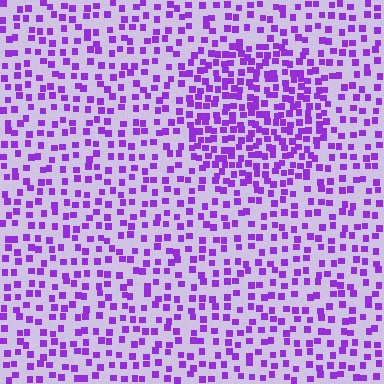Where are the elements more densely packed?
The elements are more densely packed inside the circle boundary.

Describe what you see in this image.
The image contains small purple elements arranged at two different densities. A circle-shaped region is visible where the elements are more densely packed than the surrounding area.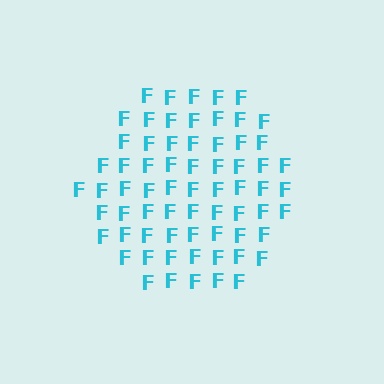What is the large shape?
The large shape is a hexagon.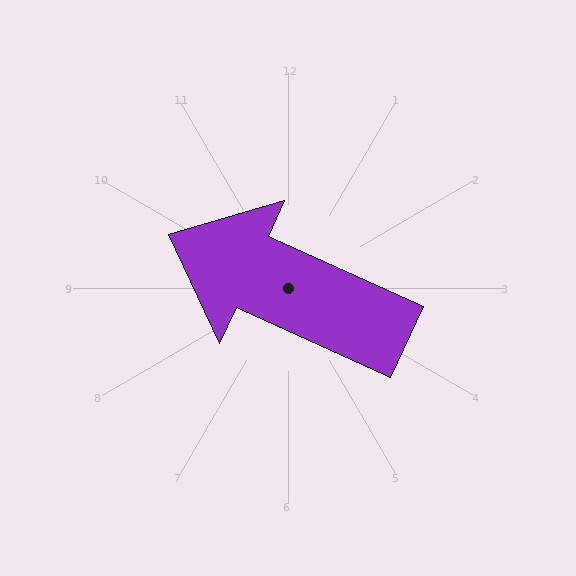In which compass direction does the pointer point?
Northwest.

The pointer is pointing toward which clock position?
Roughly 10 o'clock.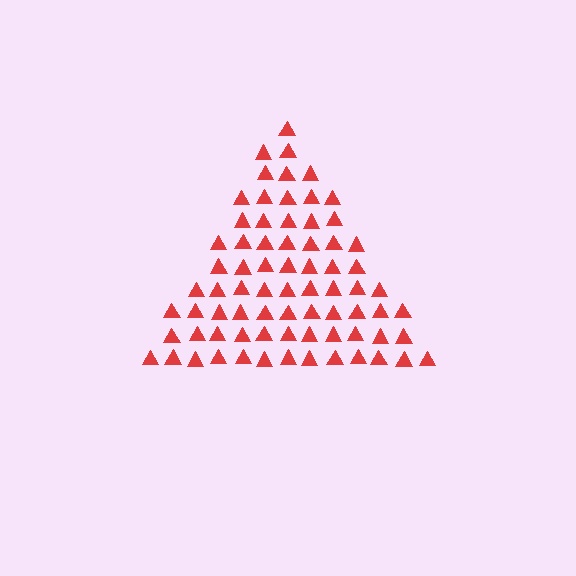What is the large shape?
The large shape is a triangle.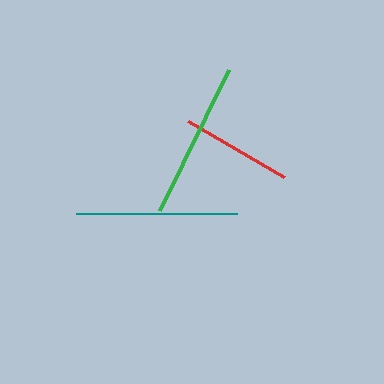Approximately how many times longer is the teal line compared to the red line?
The teal line is approximately 1.4 times the length of the red line.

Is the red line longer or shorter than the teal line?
The teal line is longer than the red line.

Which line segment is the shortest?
The red line is the shortest at approximately 112 pixels.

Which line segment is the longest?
The teal line is the longest at approximately 161 pixels.